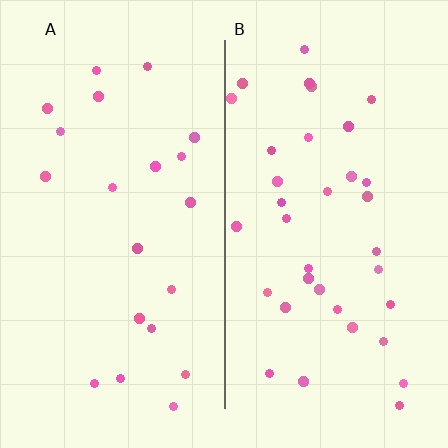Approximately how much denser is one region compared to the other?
Approximately 1.7× — region B over region A.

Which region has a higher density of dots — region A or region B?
B (the right).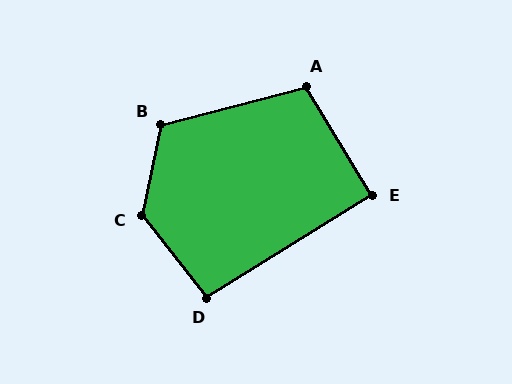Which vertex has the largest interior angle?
C, at approximately 130 degrees.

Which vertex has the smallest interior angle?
E, at approximately 90 degrees.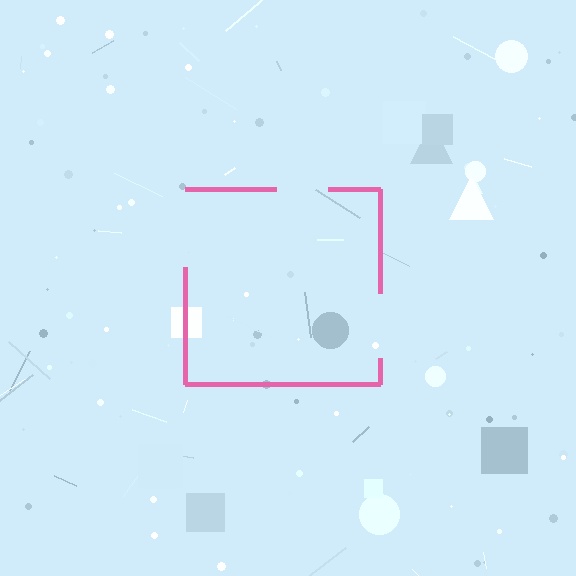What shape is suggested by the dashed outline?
The dashed outline suggests a square.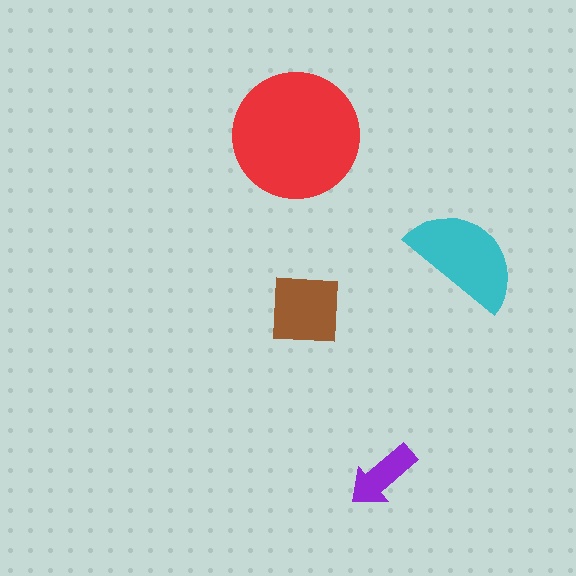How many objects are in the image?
There are 4 objects in the image.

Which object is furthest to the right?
The cyan semicircle is rightmost.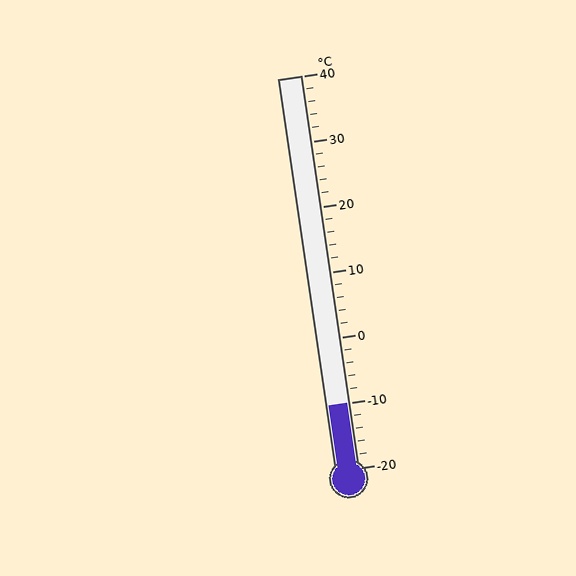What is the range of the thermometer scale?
The thermometer scale ranges from -20°C to 40°C.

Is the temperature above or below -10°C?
The temperature is at -10°C.